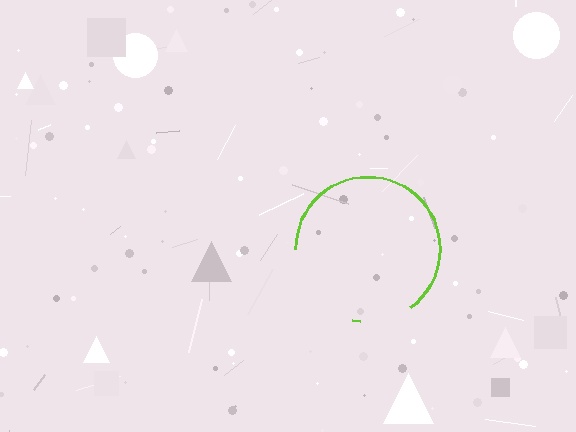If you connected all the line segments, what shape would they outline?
They would outline a circle.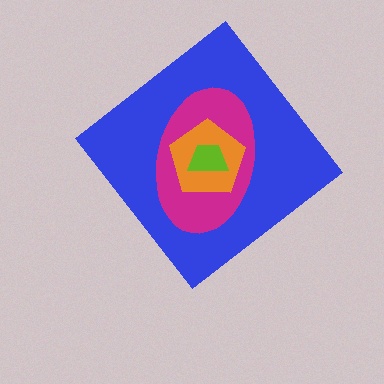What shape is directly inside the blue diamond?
The magenta ellipse.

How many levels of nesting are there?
4.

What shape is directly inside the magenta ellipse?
The orange pentagon.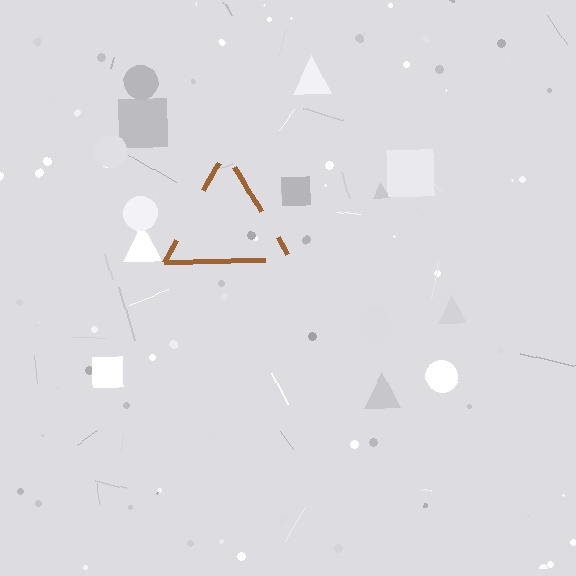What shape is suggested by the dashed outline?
The dashed outline suggests a triangle.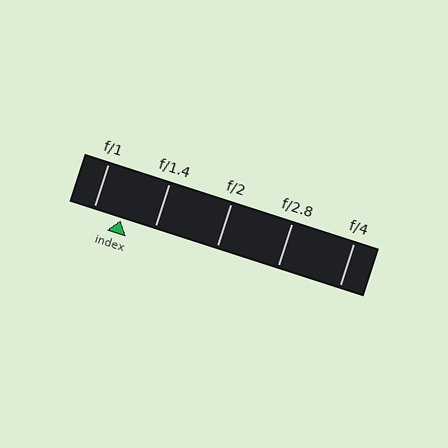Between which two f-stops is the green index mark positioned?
The index mark is between f/1 and f/1.4.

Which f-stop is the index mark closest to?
The index mark is closest to f/1.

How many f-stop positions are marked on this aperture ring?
There are 5 f-stop positions marked.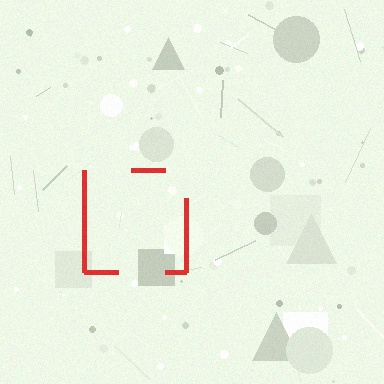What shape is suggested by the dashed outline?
The dashed outline suggests a square.